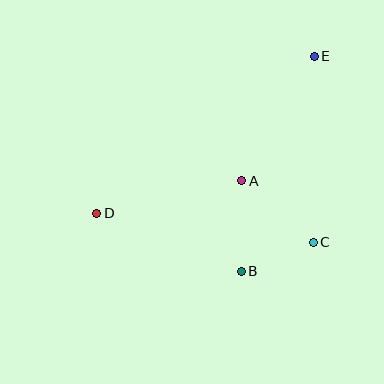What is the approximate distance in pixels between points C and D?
The distance between C and D is approximately 219 pixels.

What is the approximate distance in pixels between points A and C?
The distance between A and C is approximately 94 pixels.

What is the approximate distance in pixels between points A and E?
The distance between A and E is approximately 144 pixels.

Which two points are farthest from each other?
Points D and E are farthest from each other.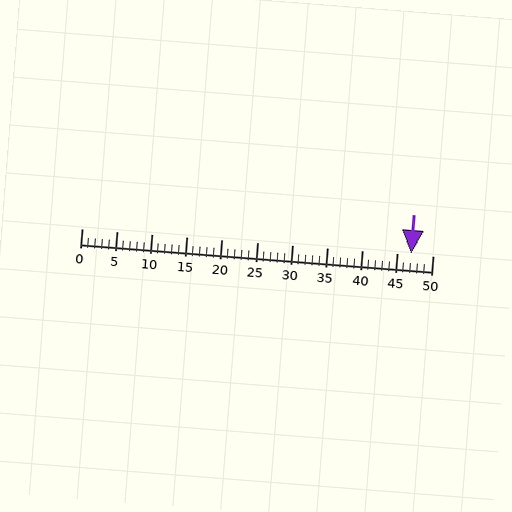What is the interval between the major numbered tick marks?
The major tick marks are spaced 5 units apart.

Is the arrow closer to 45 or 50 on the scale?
The arrow is closer to 45.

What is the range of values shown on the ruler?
The ruler shows values from 0 to 50.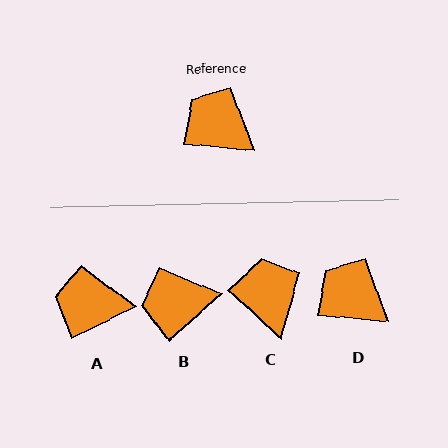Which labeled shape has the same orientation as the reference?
D.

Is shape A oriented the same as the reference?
No, it is off by about 32 degrees.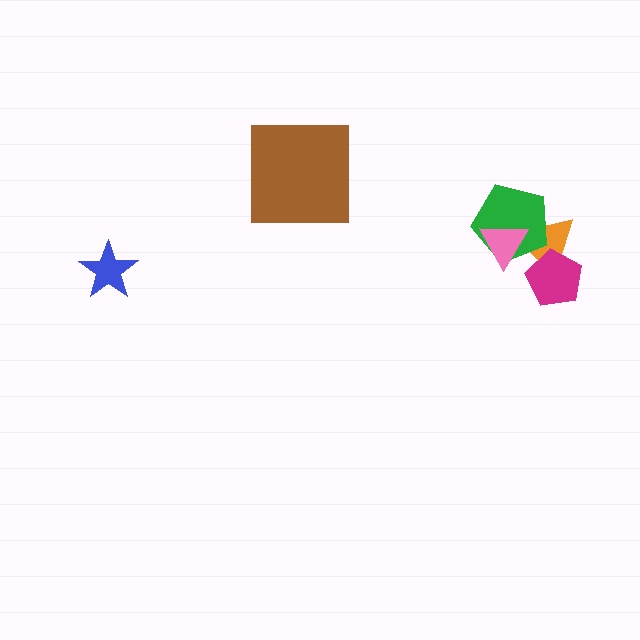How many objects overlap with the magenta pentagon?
1 object overlaps with the magenta pentagon.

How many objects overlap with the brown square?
0 objects overlap with the brown square.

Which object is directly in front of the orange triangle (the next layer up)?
The magenta pentagon is directly in front of the orange triangle.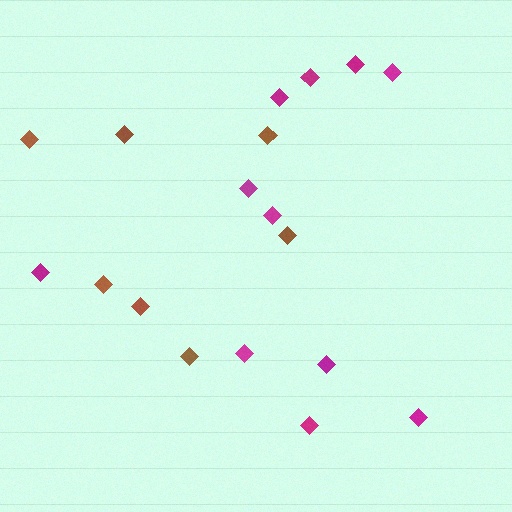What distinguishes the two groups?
There are 2 groups: one group of magenta diamonds (11) and one group of brown diamonds (7).